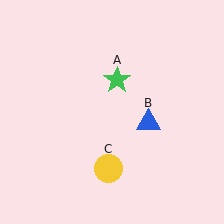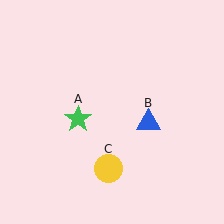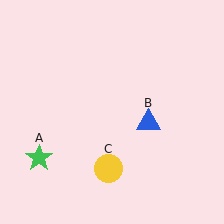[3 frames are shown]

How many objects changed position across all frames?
1 object changed position: green star (object A).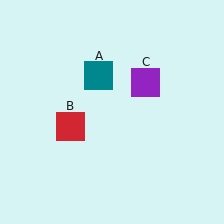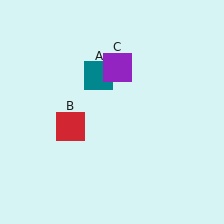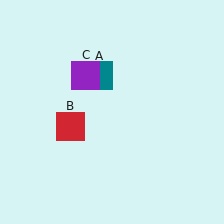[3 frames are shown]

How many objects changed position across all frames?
1 object changed position: purple square (object C).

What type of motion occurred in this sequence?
The purple square (object C) rotated counterclockwise around the center of the scene.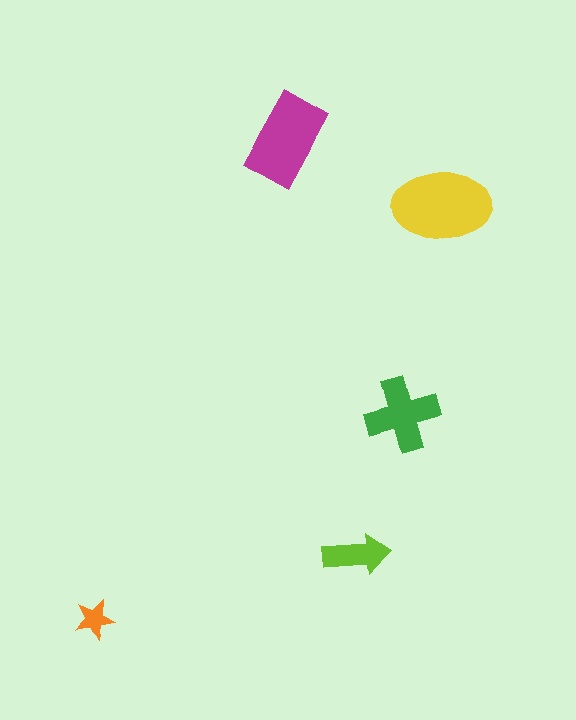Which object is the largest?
The yellow ellipse.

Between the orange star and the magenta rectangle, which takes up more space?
The magenta rectangle.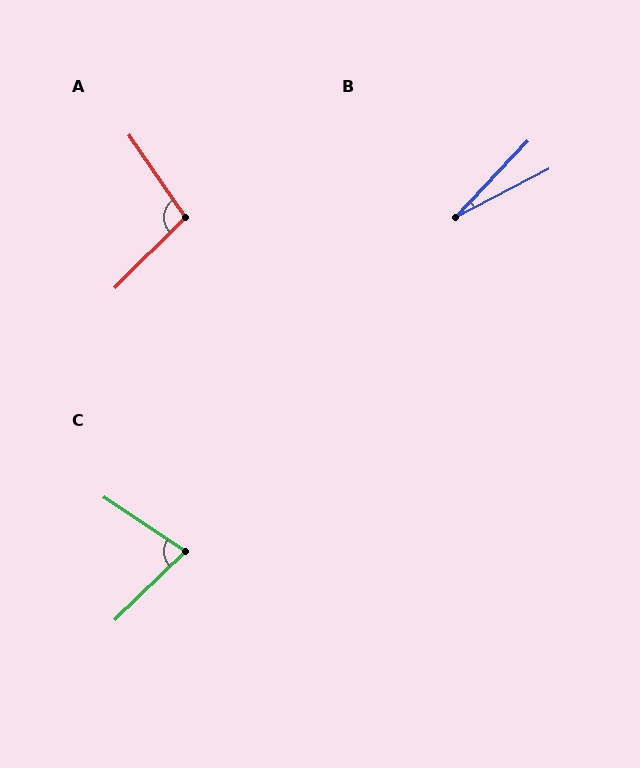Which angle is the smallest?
B, at approximately 19 degrees.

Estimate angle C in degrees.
Approximately 78 degrees.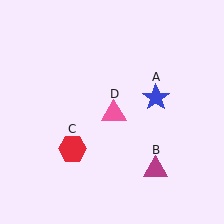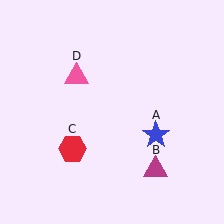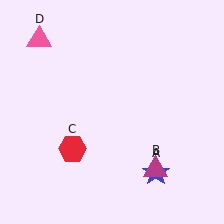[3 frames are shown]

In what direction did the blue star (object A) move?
The blue star (object A) moved down.